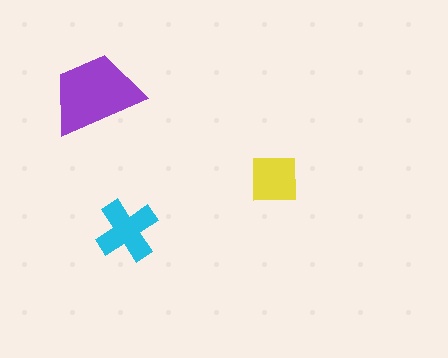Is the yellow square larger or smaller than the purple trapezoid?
Smaller.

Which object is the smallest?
The yellow square.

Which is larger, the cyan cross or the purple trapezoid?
The purple trapezoid.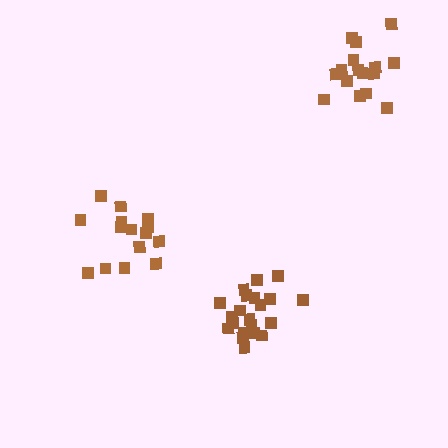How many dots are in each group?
Group 1: 15 dots, Group 2: 21 dots, Group 3: 16 dots (52 total).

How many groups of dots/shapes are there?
There are 3 groups.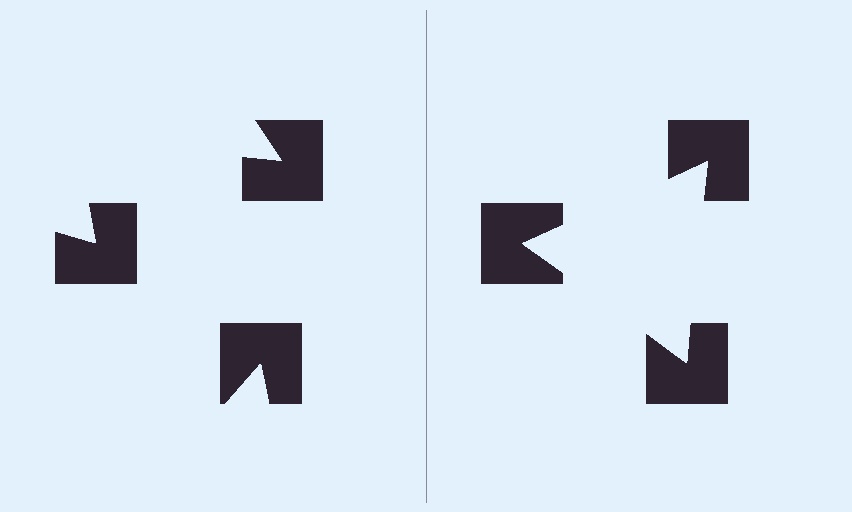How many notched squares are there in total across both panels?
6 — 3 on each side.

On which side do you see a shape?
An illusory triangle appears on the right side. On the left side the wedge cuts are rotated, so no coherent shape forms.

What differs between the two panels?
The notched squares are positioned identically on both sides; only the wedge orientations differ. On the right they align to a triangle; on the left they are misaligned.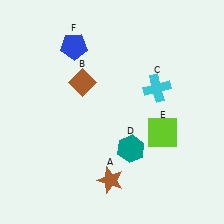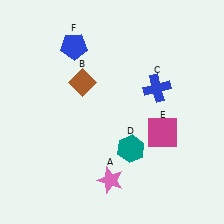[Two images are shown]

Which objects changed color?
A changed from brown to pink. C changed from cyan to blue. E changed from lime to magenta.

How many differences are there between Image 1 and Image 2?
There are 3 differences between the two images.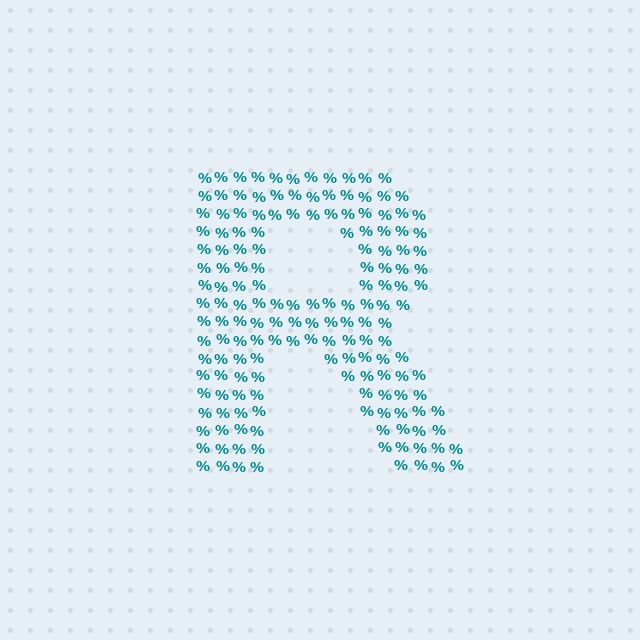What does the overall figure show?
The overall figure shows the letter R.